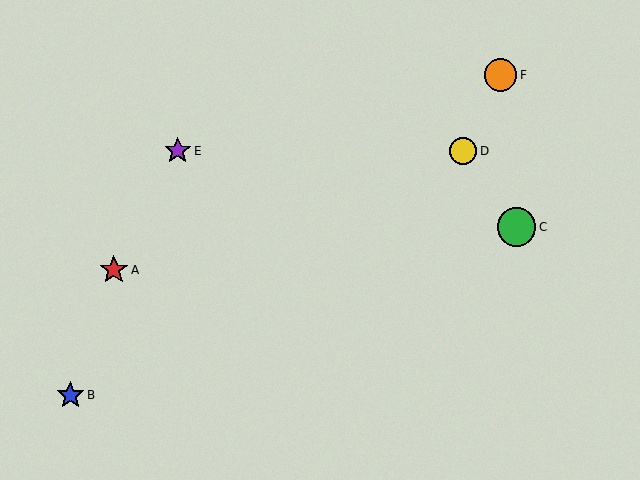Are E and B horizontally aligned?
No, E is at y≈151 and B is at y≈395.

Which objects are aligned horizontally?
Objects D, E are aligned horizontally.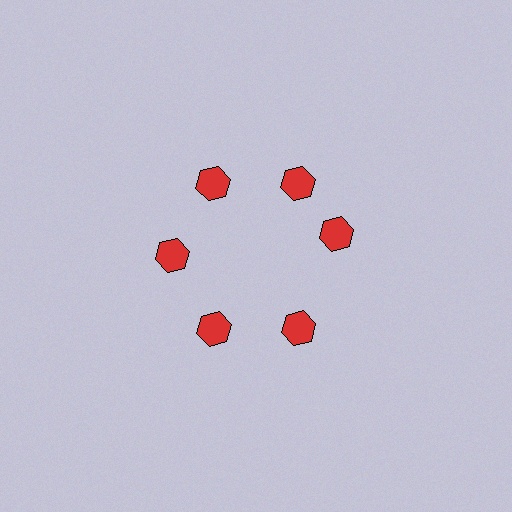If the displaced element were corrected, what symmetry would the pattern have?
It would have 6-fold rotational symmetry — the pattern would map onto itself every 60 degrees.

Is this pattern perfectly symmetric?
No. The 6 red hexagons are arranged in a ring, but one element near the 3 o'clock position is rotated out of alignment along the ring, breaking the 6-fold rotational symmetry.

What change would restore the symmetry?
The symmetry would be restored by rotating it back into even spacing with its neighbors so that all 6 hexagons sit at equal angles and equal distance from the center.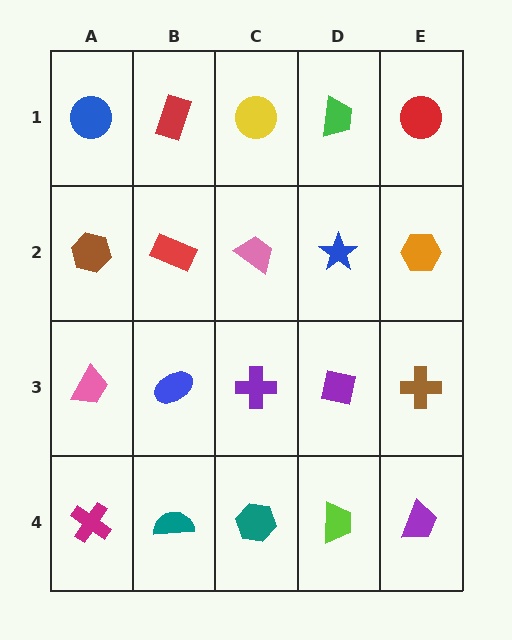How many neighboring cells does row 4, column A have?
2.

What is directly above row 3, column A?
A brown hexagon.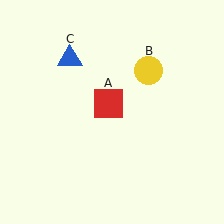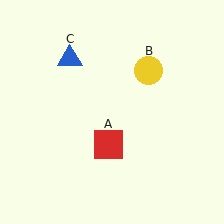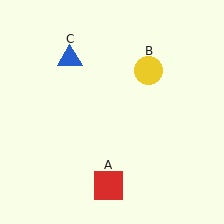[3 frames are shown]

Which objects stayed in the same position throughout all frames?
Yellow circle (object B) and blue triangle (object C) remained stationary.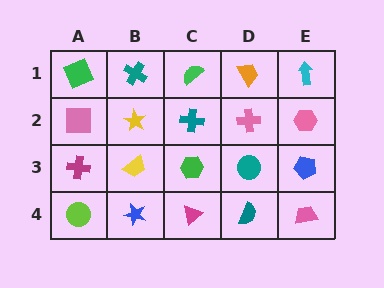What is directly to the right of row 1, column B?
A green semicircle.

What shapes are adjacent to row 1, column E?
A pink hexagon (row 2, column E), an orange trapezoid (row 1, column D).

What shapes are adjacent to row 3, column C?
A teal cross (row 2, column C), a magenta triangle (row 4, column C), a yellow trapezoid (row 3, column B), a teal circle (row 3, column D).